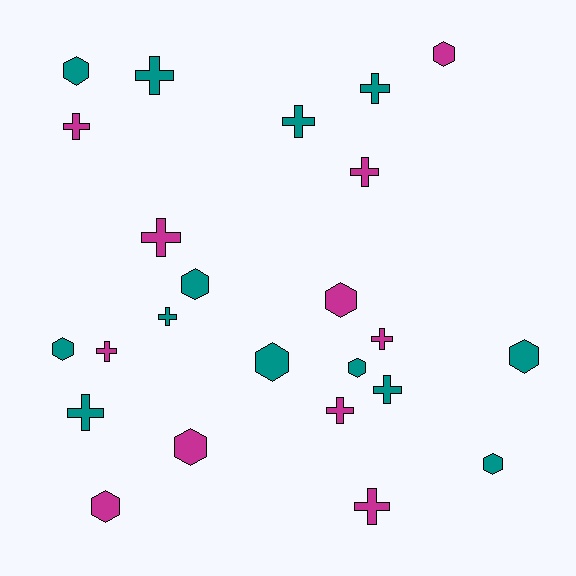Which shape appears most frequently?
Cross, with 13 objects.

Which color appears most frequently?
Teal, with 13 objects.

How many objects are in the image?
There are 24 objects.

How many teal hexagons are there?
There are 7 teal hexagons.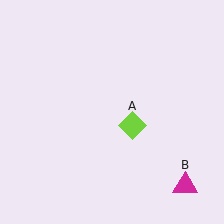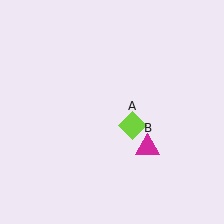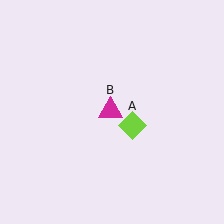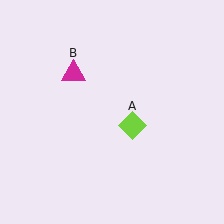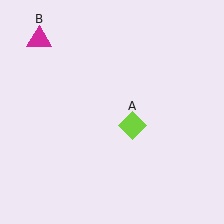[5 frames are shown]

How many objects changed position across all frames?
1 object changed position: magenta triangle (object B).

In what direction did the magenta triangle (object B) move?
The magenta triangle (object B) moved up and to the left.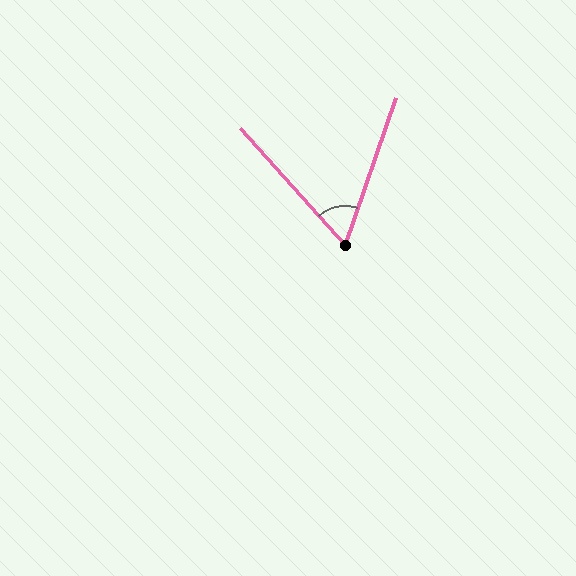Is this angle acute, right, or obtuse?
It is acute.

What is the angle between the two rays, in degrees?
Approximately 61 degrees.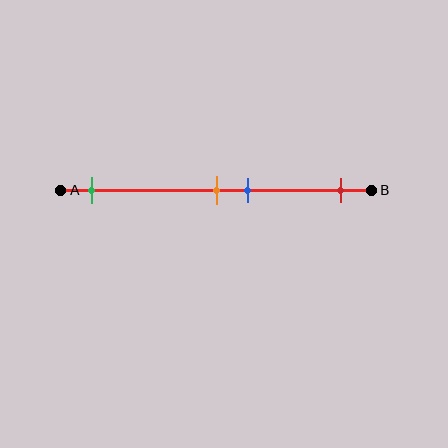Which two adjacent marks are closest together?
The orange and blue marks are the closest adjacent pair.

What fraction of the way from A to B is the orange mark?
The orange mark is approximately 50% (0.5) of the way from A to B.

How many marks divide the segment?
There are 4 marks dividing the segment.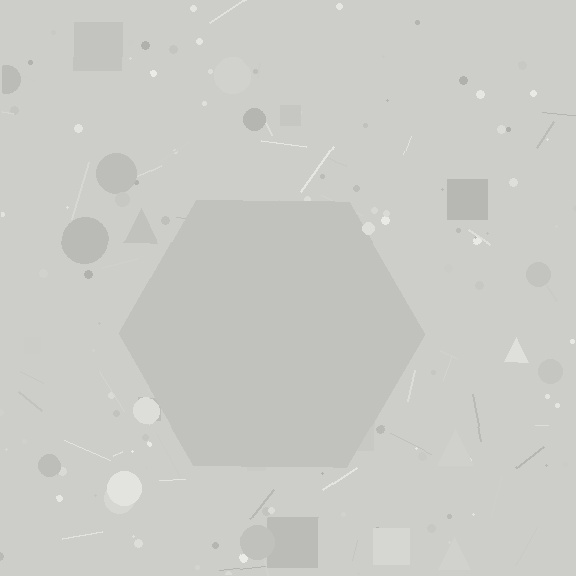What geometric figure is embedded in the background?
A hexagon is embedded in the background.